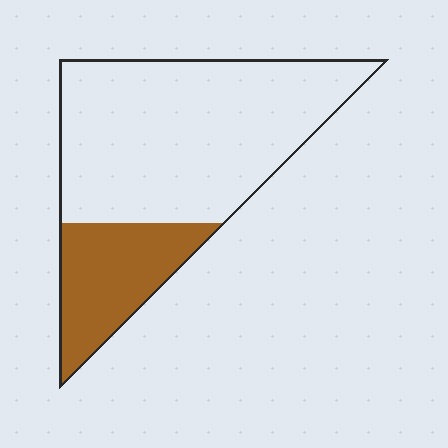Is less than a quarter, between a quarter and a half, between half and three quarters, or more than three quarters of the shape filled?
Between a quarter and a half.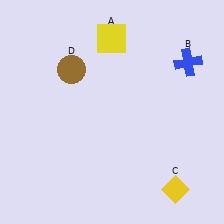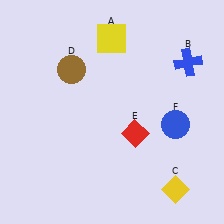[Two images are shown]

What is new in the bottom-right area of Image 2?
A blue circle (F) was added in the bottom-right area of Image 2.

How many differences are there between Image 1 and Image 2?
There are 2 differences between the two images.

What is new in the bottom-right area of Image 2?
A red diamond (E) was added in the bottom-right area of Image 2.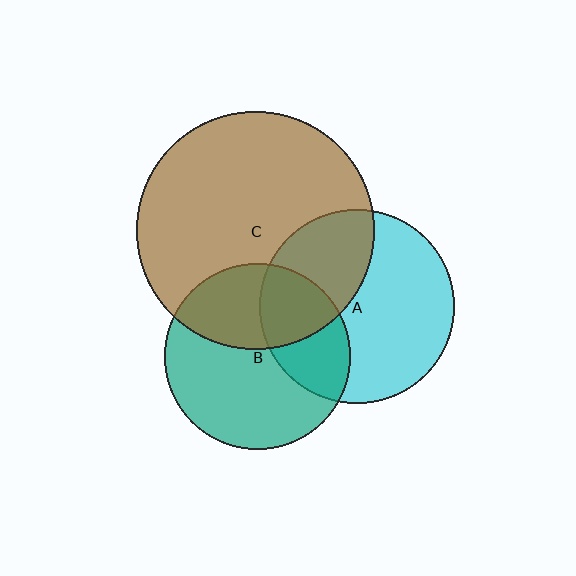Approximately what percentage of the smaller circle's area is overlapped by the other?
Approximately 35%.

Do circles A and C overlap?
Yes.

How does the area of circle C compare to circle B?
Approximately 1.6 times.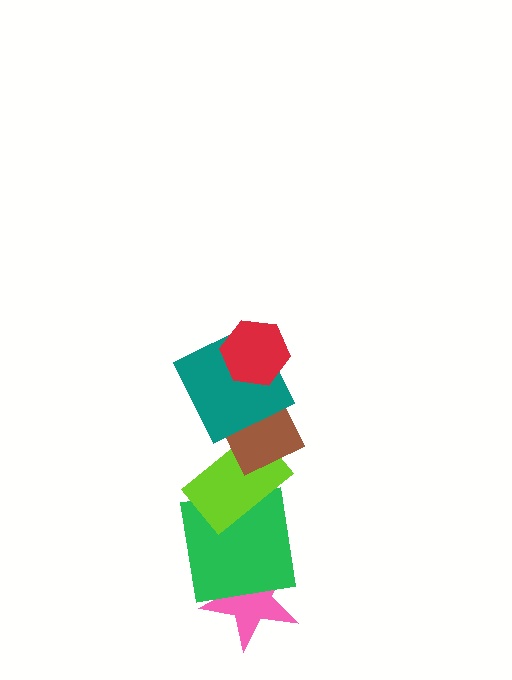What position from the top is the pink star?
The pink star is 6th from the top.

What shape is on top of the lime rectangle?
The brown diamond is on top of the lime rectangle.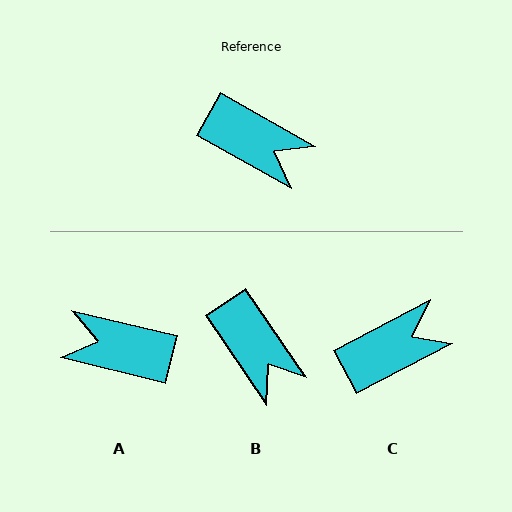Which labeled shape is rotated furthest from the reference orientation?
A, about 164 degrees away.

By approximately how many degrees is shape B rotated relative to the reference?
Approximately 26 degrees clockwise.